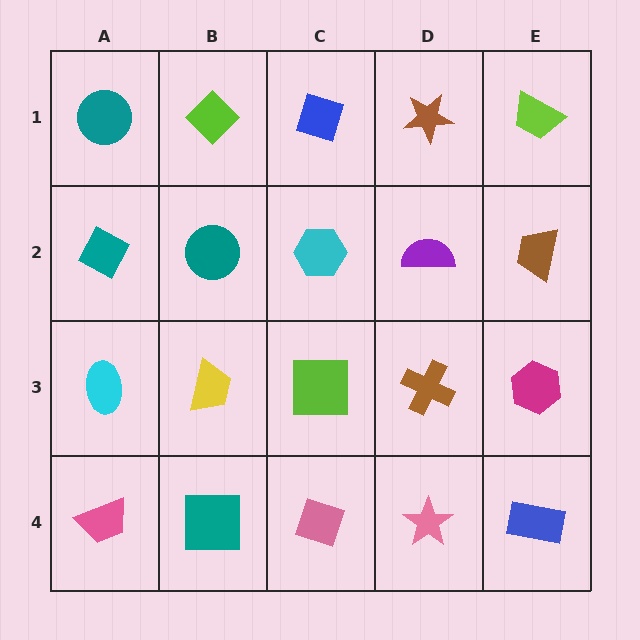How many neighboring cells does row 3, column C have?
4.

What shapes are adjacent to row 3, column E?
A brown trapezoid (row 2, column E), a blue rectangle (row 4, column E), a brown cross (row 3, column D).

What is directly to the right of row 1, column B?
A blue diamond.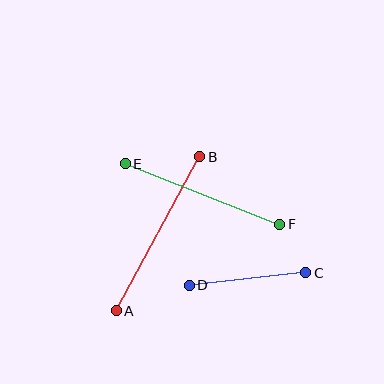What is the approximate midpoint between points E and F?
The midpoint is at approximately (203, 194) pixels.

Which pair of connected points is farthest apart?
Points A and B are farthest apart.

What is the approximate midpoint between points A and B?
The midpoint is at approximately (158, 234) pixels.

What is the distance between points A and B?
The distance is approximately 175 pixels.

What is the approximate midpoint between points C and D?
The midpoint is at approximately (247, 279) pixels.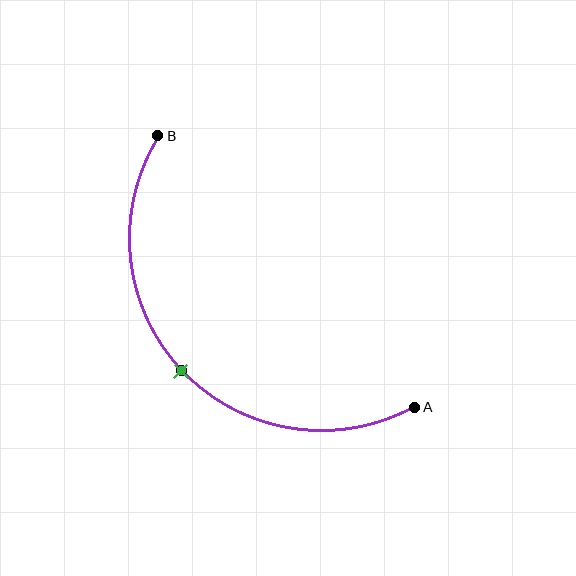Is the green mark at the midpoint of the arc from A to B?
Yes. The green mark lies on the arc at equal arc-length from both A and B — it is the arc midpoint.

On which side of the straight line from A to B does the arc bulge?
The arc bulges below and to the left of the straight line connecting A and B.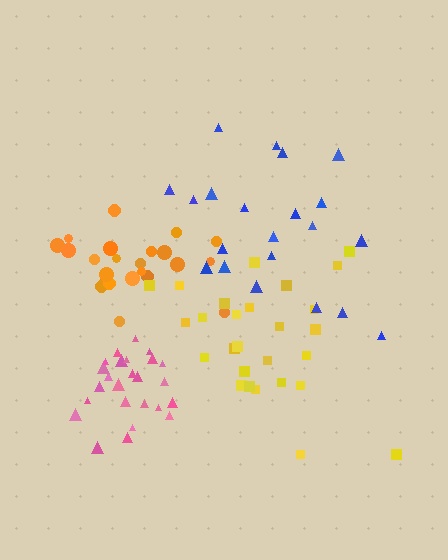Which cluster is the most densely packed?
Pink.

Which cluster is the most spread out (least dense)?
Blue.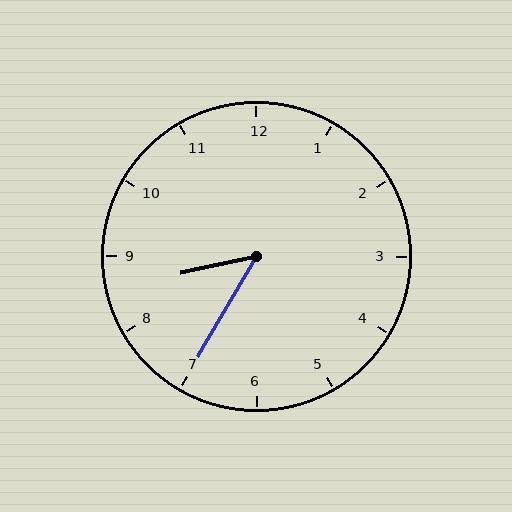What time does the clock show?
8:35.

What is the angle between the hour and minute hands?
Approximately 48 degrees.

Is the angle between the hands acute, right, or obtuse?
It is acute.